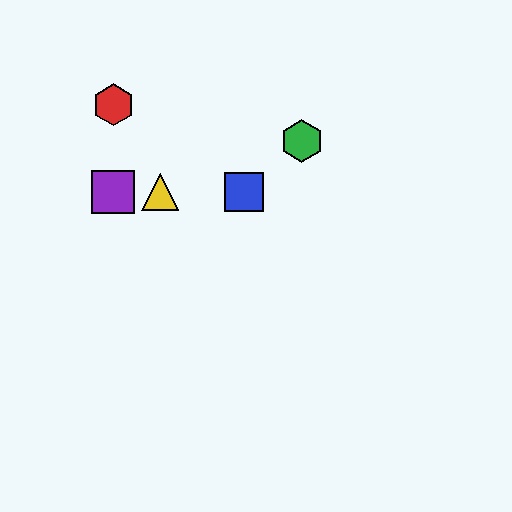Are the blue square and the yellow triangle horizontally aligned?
Yes, both are at y≈192.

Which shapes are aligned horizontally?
The blue square, the yellow triangle, the purple square are aligned horizontally.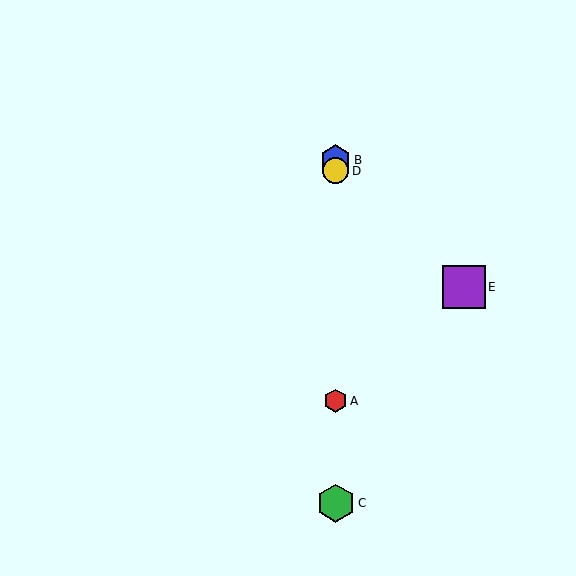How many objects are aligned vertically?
4 objects (A, B, C, D) are aligned vertically.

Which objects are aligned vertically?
Objects A, B, C, D are aligned vertically.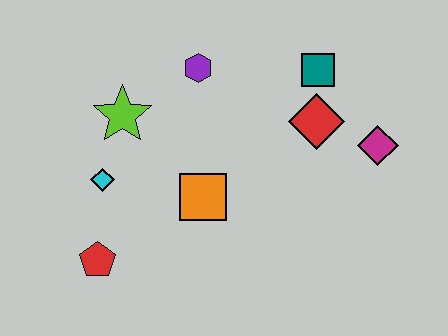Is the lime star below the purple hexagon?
Yes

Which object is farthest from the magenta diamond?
The red pentagon is farthest from the magenta diamond.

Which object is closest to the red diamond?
The teal square is closest to the red diamond.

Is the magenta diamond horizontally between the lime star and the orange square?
No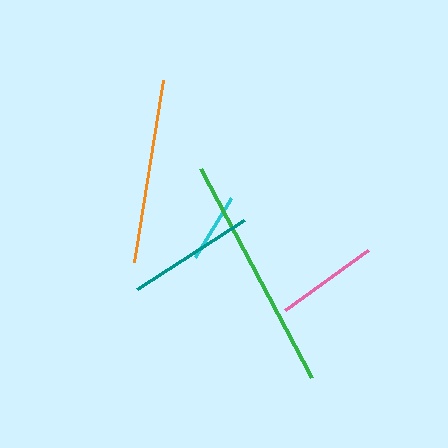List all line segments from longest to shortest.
From longest to shortest: green, orange, teal, pink, cyan.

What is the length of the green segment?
The green segment is approximately 236 pixels long.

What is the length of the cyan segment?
The cyan segment is approximately 69 pixels long.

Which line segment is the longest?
The green line is the longest at approximately 236 pixels.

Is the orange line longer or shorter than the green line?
The green line is longer than the orange line.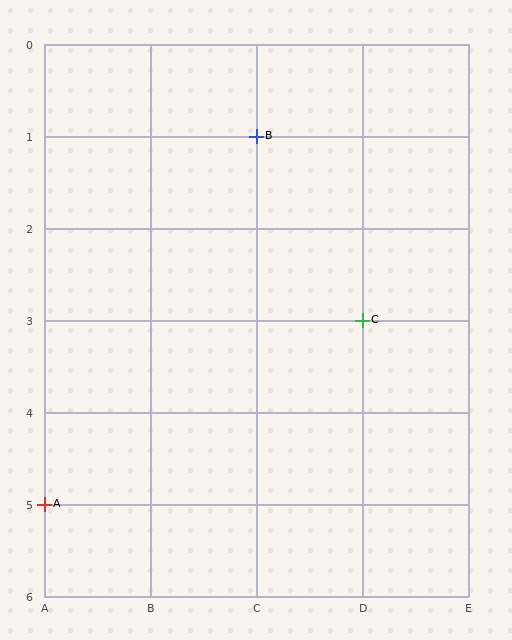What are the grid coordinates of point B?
Point B is at grid coordinates (C, 1).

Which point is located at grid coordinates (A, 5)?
Point A is at (A, 5).